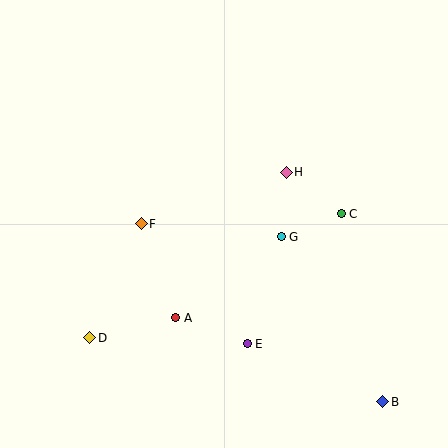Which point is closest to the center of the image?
Point G at (281, 237) is closest to the center.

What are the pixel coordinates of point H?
Point H is at (286, 172).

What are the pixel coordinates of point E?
Point E is at (247, 344).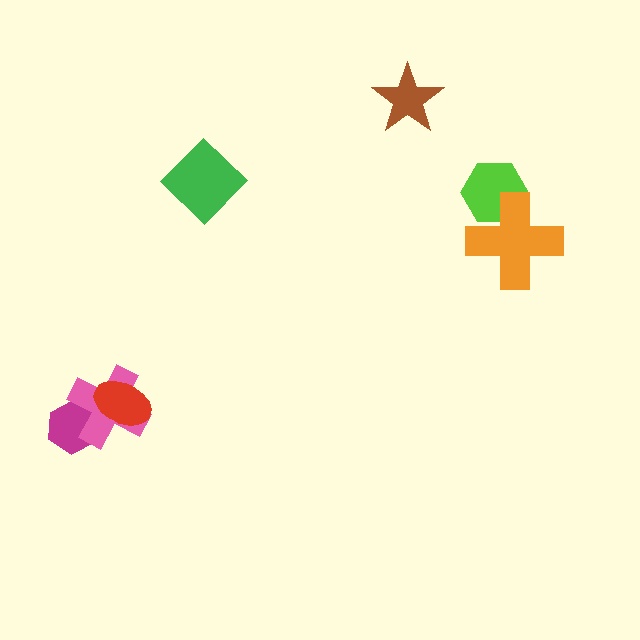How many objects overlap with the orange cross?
1 object overlaps with the orange cross.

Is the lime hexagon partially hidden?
Yes, it is partially covered by another shape.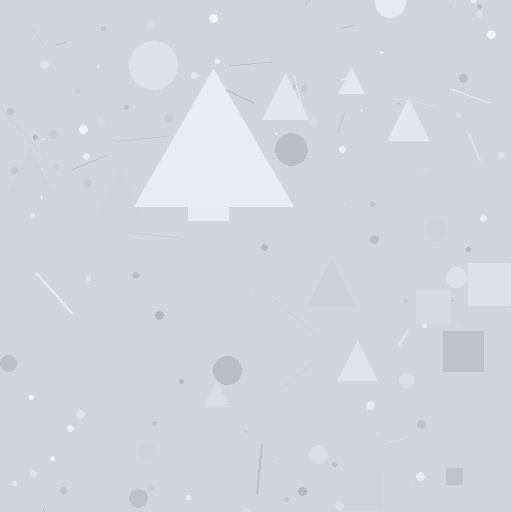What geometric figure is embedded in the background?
A triangle is embedded in the background.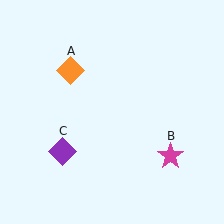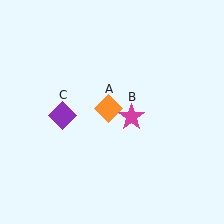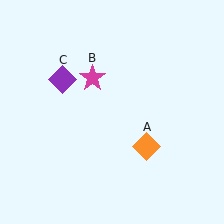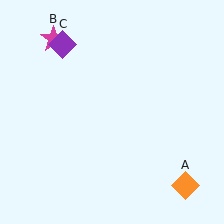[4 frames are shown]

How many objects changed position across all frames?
3 objects changed position: orange diamond (object A), magenta star (object B), purple diamond (object C).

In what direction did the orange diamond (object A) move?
The orange diamond (object A) moved down and to the right.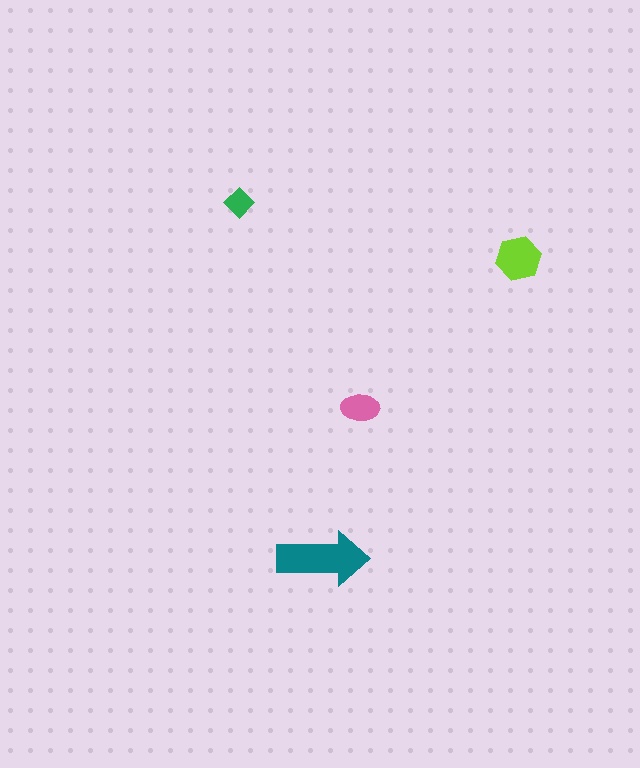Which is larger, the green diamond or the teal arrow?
The teal arrow.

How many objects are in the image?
There are 4 objects in the image.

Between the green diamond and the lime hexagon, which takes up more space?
The lime hexagon.